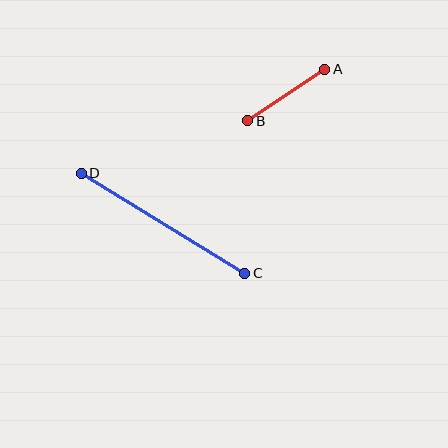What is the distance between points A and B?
The distance is approximately 93 pixels.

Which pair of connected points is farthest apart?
Points C and D are farthest apart.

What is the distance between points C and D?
The distance is approximately 191 pixels.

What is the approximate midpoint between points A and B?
The midpoint is at approximately (286, 95) pixels.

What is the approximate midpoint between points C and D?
The midpoint is at approximately (163, 223) pixels.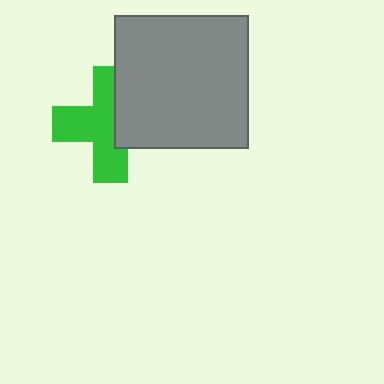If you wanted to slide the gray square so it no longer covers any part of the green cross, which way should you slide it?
Slide it right — that is the most direct way to separate the two shapes.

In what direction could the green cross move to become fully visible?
The green cross could move left. That would shift it out from behind the gray square entirely.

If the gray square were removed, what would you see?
You would see the complete green cross.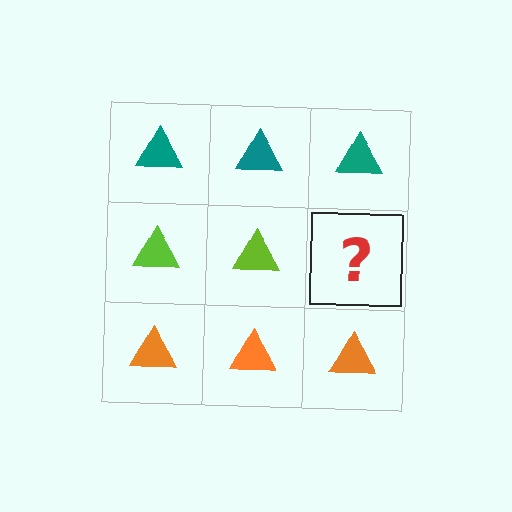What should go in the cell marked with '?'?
The missing cell should contain a lime triangle.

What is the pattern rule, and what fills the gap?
The rule is that each row has a consistent color. The gap should be filled with a lime triangle.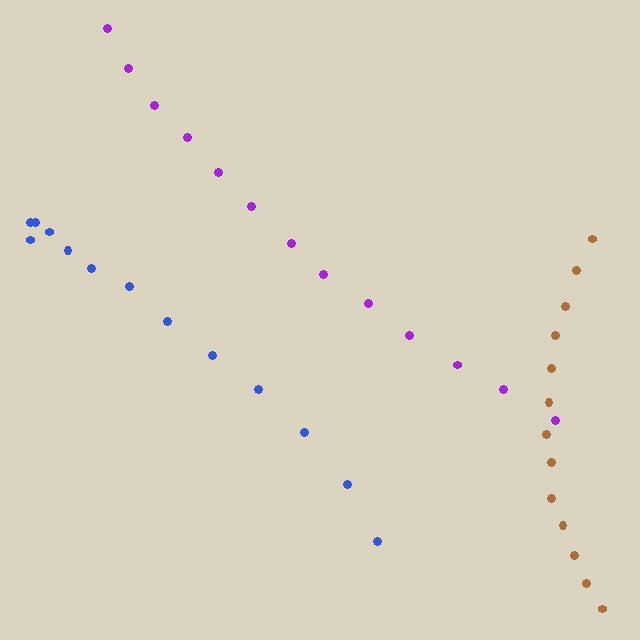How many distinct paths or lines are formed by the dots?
There are 3 distinct paths.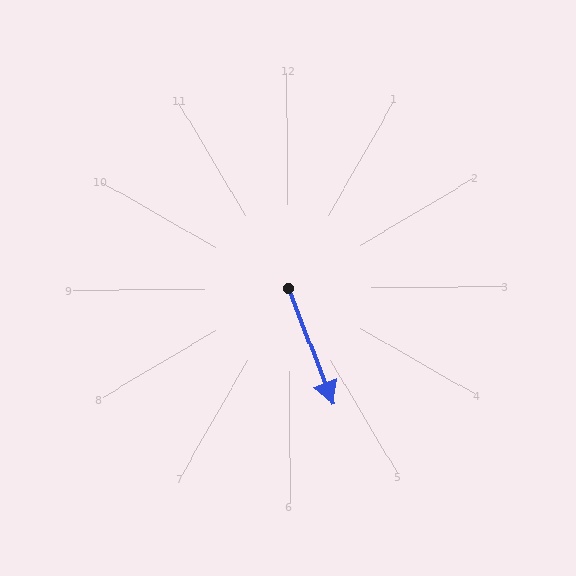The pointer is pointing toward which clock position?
Roughly 5 o'clock.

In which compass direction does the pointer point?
South.